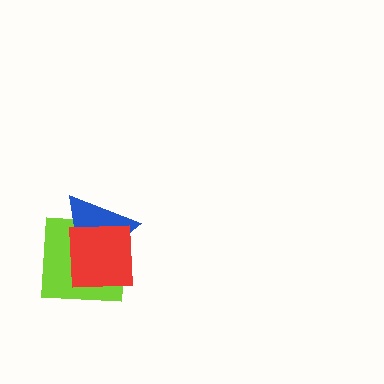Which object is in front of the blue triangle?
The red square is in front of the blue triangle.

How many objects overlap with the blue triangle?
2 objects overlap with the blue triangle.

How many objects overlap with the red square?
2 objects overlap with the red square.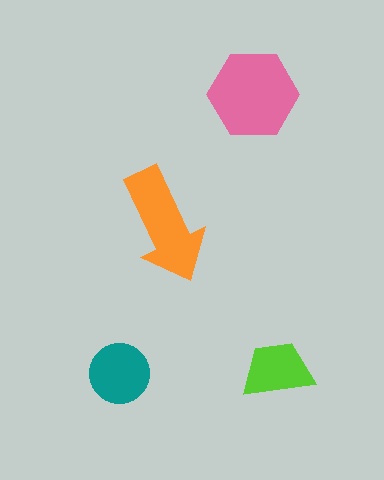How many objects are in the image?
There are 4 objects in the image.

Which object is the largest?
The pink hexagon.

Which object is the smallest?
The lime trapezoid.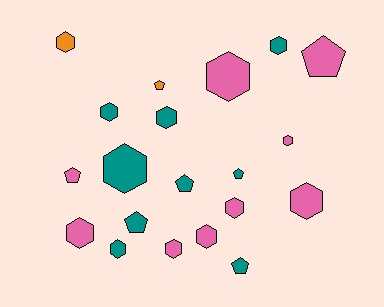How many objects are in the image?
There are 20 objects.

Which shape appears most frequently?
Hexagon, with 13 objects.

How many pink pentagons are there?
There are 2 pink pentagons.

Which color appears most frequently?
Teal, with 9 objects.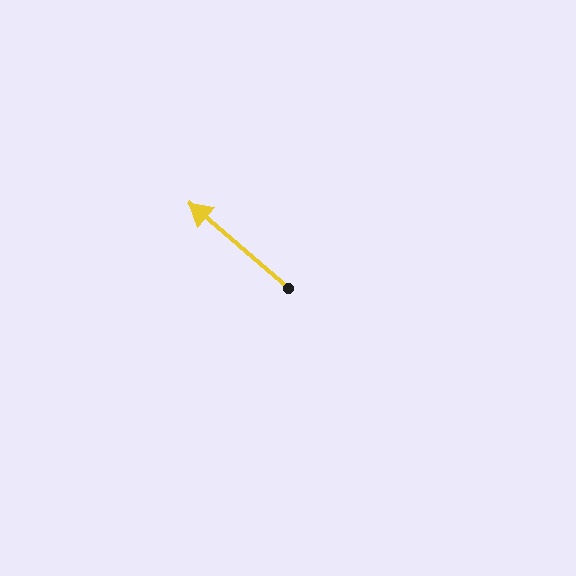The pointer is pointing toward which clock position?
Roughly 10 o'clock.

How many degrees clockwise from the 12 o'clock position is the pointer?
Approximately 311 degrees.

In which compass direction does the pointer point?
Northwest.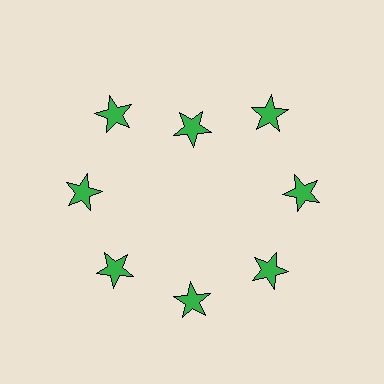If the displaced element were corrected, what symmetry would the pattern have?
It would have 8-fold rotational symmetry — the pattern would map onto itself every 45 degrees.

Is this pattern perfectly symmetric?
No. The 8 green stars are arranged in a ring, but one element near the 12 o'clock position is pulled inward toward the center, breaking the 8-fold rotational symmetry.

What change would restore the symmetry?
The symmetry would be restored by moving it outward, back onto the ring so that all 8 stars sit at equal angles and equal distance from the center.